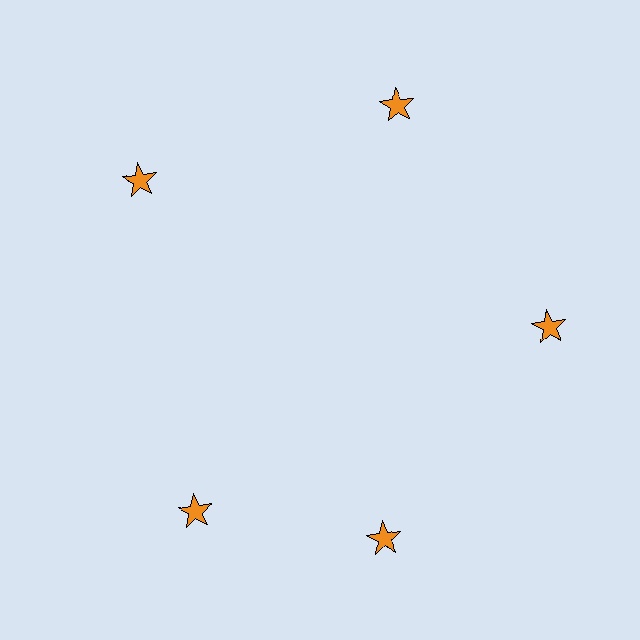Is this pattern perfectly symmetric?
No. The 5 orange stars are arranged in a ring, but one element near the 8 o'clock position is rotated out of alignment along the ring, breaking the 5-fold rotational symmetry.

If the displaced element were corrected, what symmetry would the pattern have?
It would have 5-fold rotational symmetry — the pattern would map onto itself every 72 degrees.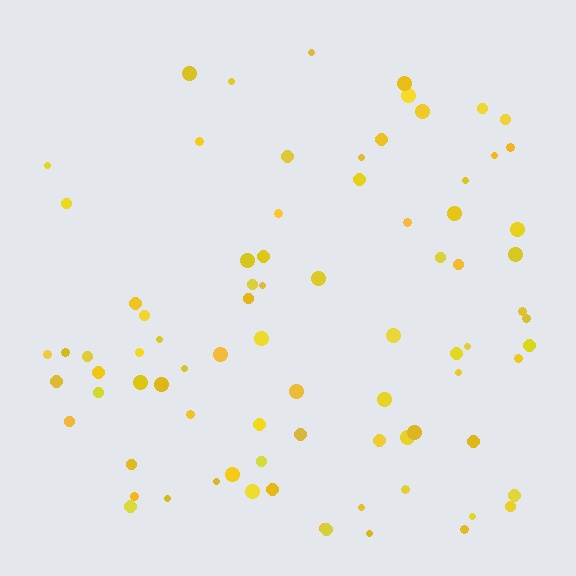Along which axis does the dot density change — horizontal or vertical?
Vertical.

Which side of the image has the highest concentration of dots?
The bottom.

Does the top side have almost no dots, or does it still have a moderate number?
Still a moderate number, just noticeably fewer than the bottom.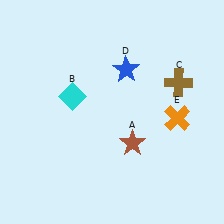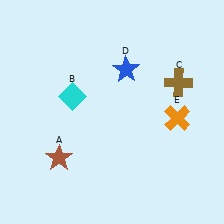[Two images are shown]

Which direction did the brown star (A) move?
The brown star (A) moved left.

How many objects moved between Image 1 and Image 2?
1 object moved between the two images.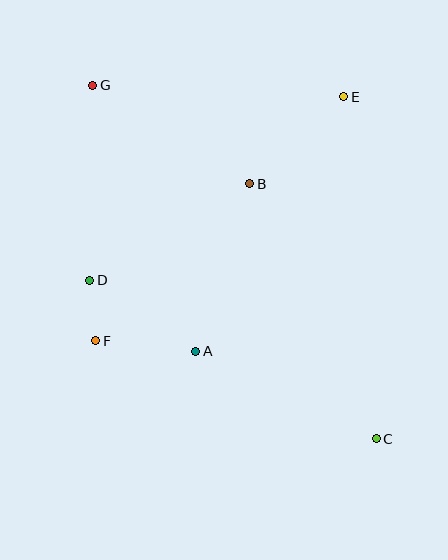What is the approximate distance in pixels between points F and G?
The distance between F and G is approximately 255 pixels.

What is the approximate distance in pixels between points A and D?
The distance between A and D is approximately 128 pixels.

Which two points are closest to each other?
Points D and F are closest to each other.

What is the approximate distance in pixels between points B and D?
The distance between B and D is approximately 187 pixels.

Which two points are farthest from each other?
Points C and G are farthest from each other.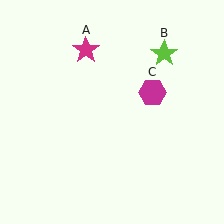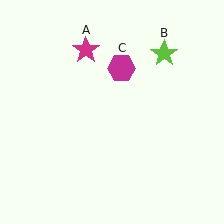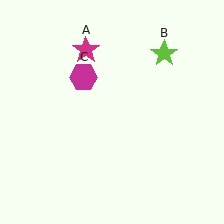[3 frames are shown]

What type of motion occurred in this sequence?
The magenta hexagon (object C) rotated counterclockwise around the center of the scene.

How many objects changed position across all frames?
1 object changed position: magenta hexagon (object C).